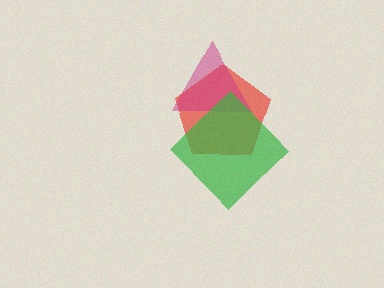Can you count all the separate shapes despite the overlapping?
Yes, there are 3 separate shapes.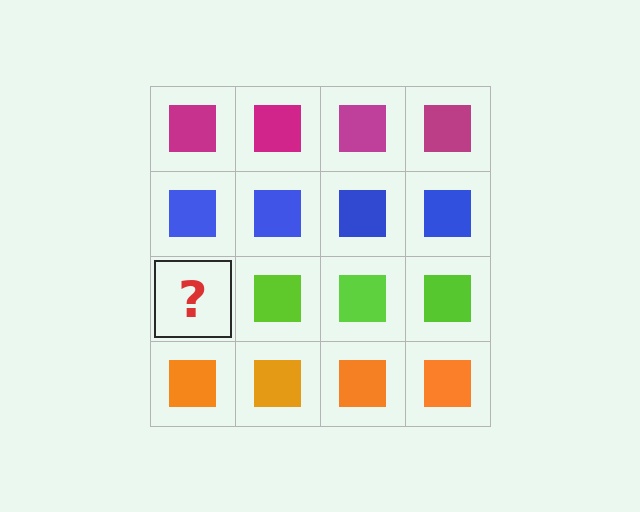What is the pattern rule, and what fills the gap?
The rule is that each row has a consistent color. The gap should be filled with a lime square.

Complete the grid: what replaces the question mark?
The question mark should be replaced with a lime square.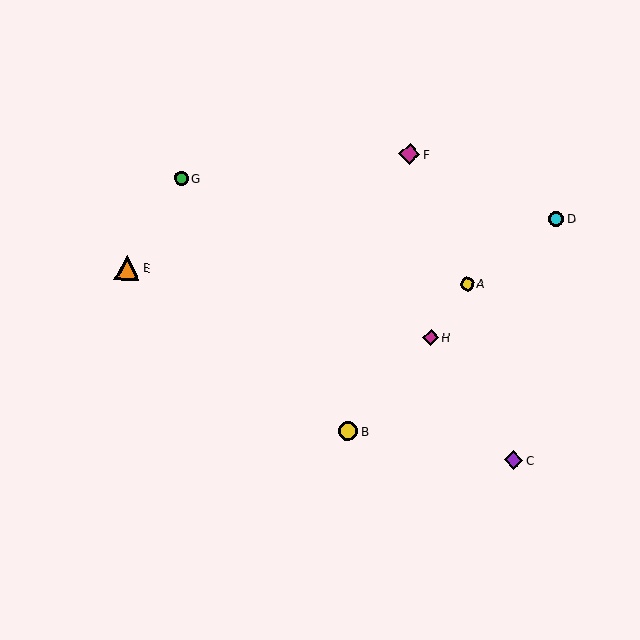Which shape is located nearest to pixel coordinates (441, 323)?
The magenta diamond (labeled H) at (431, 337) is nearest to that location.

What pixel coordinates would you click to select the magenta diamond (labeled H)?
Click at (431, 337) to select the magenta diamond H.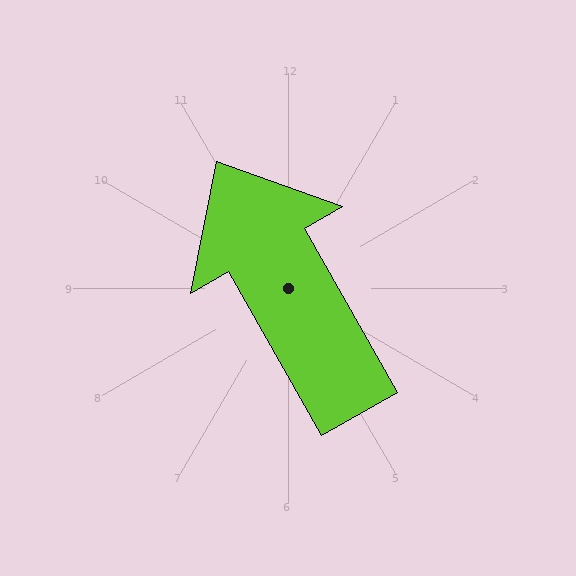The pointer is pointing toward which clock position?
Roughly 11 o'clock.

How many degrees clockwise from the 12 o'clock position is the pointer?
Approximately 330 degrees.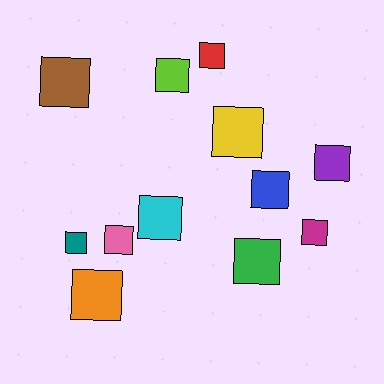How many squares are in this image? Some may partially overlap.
There are 12 squares.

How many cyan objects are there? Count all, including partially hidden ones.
There is 1 cyan object.